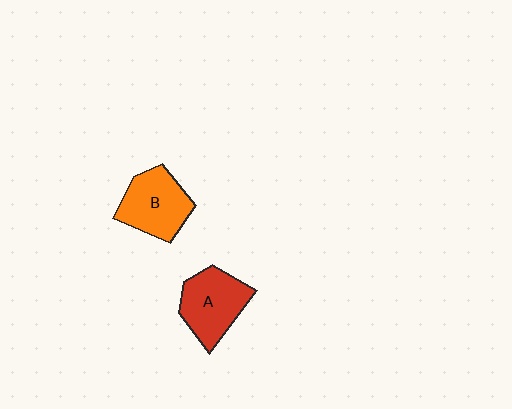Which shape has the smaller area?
Shape B (orange).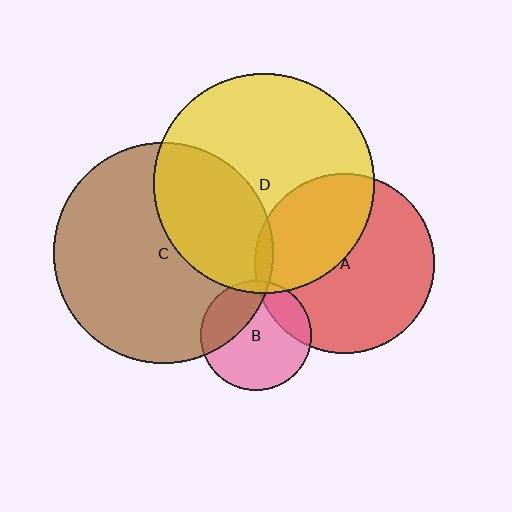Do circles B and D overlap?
Yes.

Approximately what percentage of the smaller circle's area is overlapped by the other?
Approximately 5%.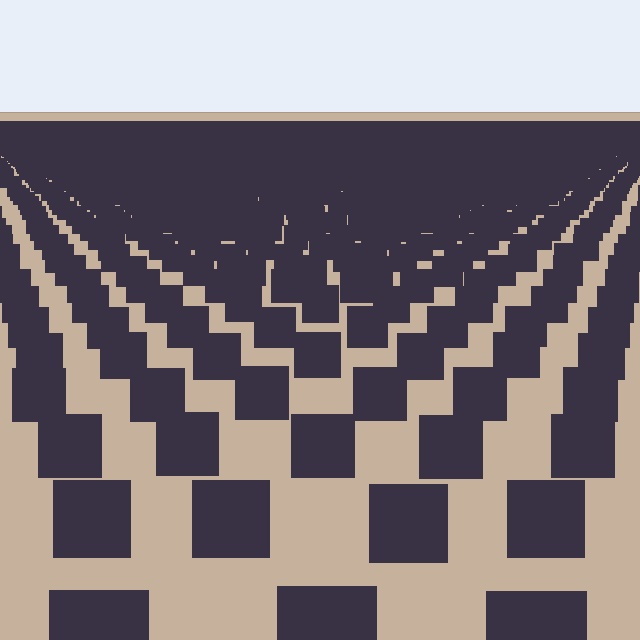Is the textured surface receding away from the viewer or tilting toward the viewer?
The surface is receding away from the viewer. Texture elements get smaller and denser toward the top.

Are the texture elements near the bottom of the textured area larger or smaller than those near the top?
Larger. Near the bottom, elements are closer to the viewer and appear at a bigger on-screen size.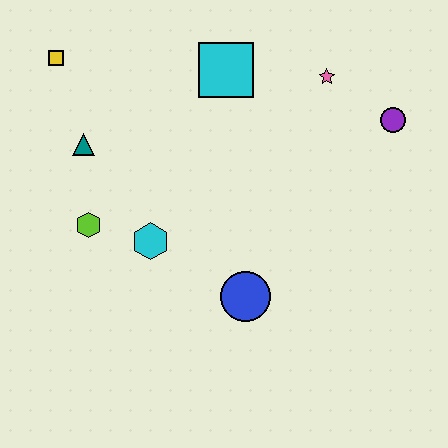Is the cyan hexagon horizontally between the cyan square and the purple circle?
No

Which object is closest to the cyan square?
The pink star is closest to the cyan square.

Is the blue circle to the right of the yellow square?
Yes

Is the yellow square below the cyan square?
No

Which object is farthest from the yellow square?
The purple circle is farthest from the yellow square.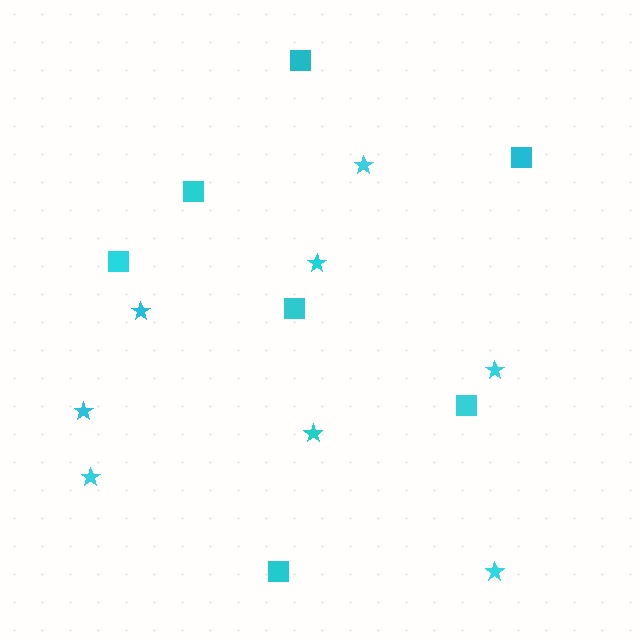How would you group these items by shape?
There are 2 groups: one group of stars (8) and one group of squares (7).